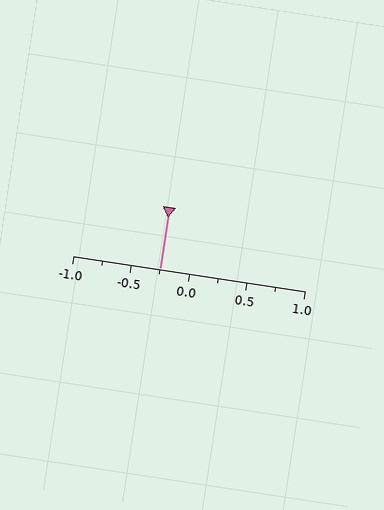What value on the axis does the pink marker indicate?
The marker indicates approximately -0.25.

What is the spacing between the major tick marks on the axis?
The major ticks are spaced 0.5 apart.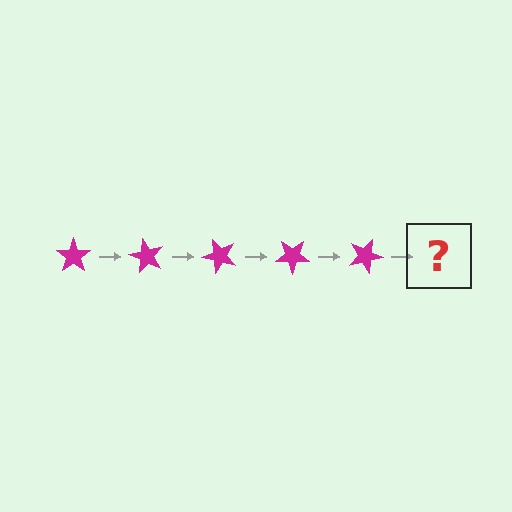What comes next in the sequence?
The next element should be a magenta star rotated 300 degrees.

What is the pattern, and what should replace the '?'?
The pattern is that the star rotates 60 degrees each step. The '?' should be a magenta star rotated 300 degrees.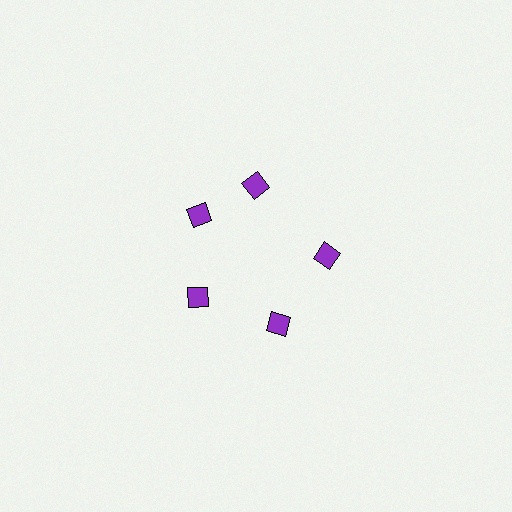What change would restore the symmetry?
The symmetry would be restored by rotating it back into even spacing with its neighbors so that all 5 diamonds sit at equal angles and equal distance from the center.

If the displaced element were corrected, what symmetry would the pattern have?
It would have 5-fold rotational symmetry — the pattern would map onto itself every 72 degrees.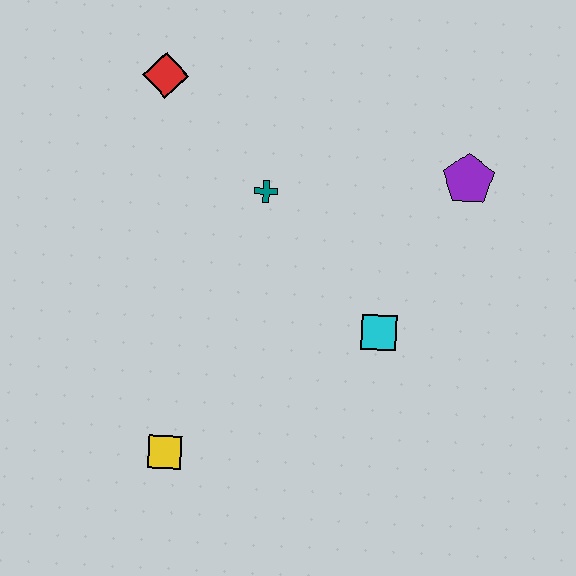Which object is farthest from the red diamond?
The yellow square is farthest from the red diamond.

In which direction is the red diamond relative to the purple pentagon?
The red diamond is to the left of the purple pentagon.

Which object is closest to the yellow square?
The cyan square is closest to the yellow square.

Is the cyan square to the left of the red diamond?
No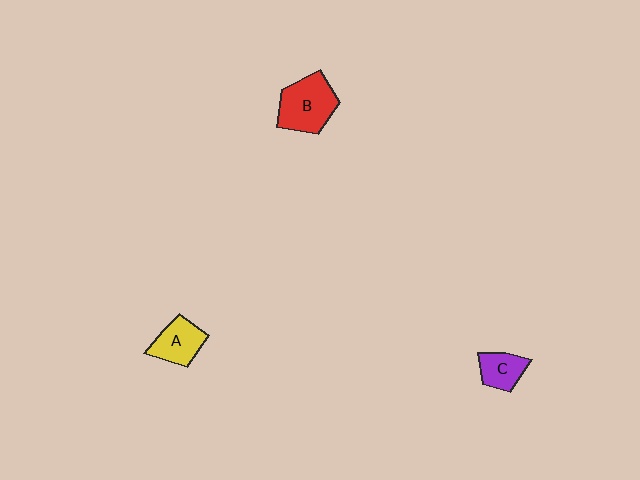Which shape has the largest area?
Shape B (red).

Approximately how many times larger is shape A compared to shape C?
Approximately 1.2 times.